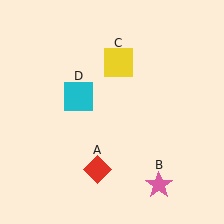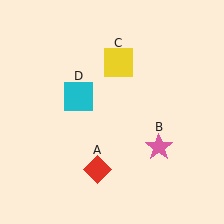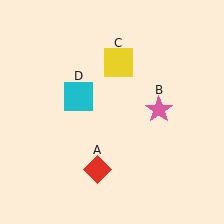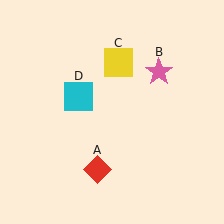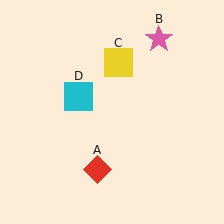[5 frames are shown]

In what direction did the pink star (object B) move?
The pink star (object B) moved up.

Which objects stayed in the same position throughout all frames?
Red diamond (object A) and yellow square (object C) and cyan square (object D) remained stationary.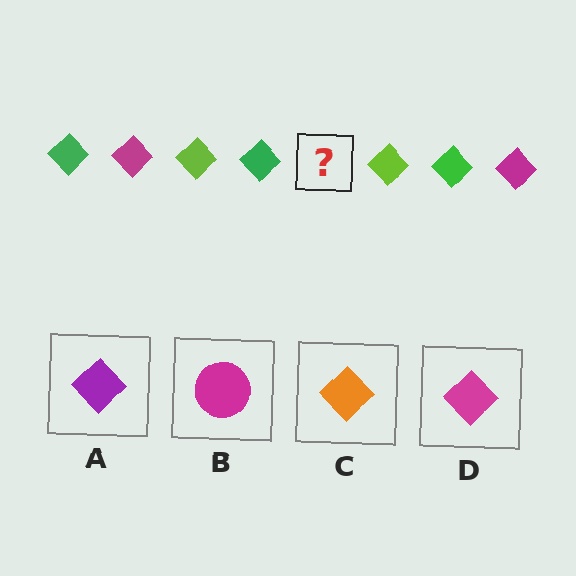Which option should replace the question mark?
Option D.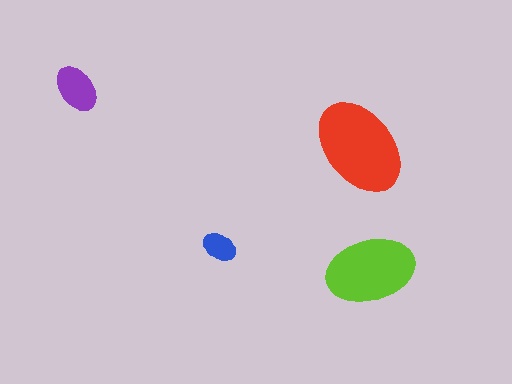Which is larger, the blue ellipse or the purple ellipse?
The purple one.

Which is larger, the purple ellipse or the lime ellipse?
The lime one.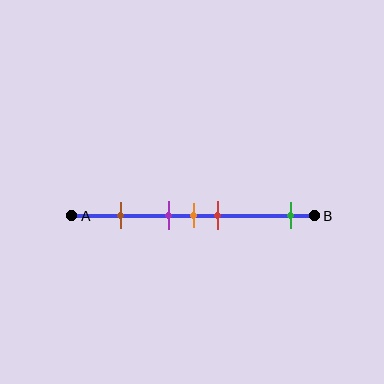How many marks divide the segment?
There are 5 marks dividing the segment.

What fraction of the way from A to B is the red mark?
The red mark is approximately 60% (0.6) of the way from A to B.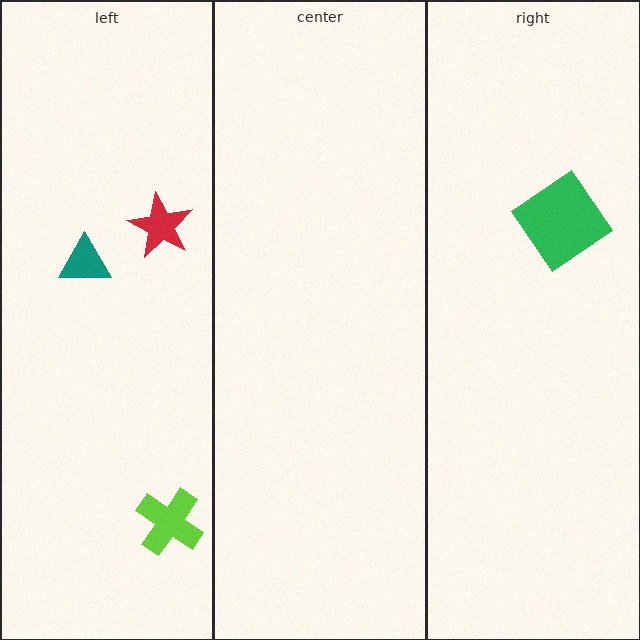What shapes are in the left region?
The lime cross, the teal triangle, the red star.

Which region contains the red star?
The left region.